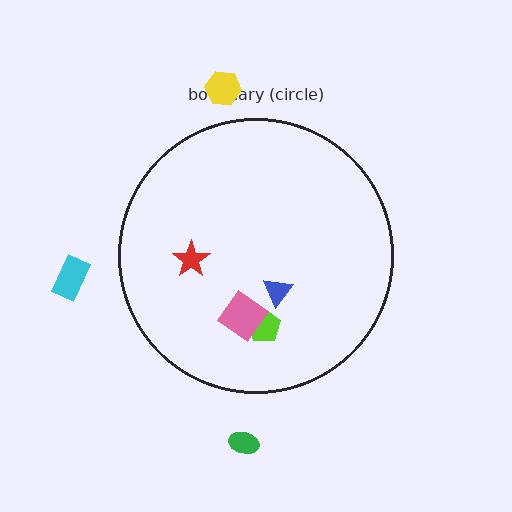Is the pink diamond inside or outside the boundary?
Inside.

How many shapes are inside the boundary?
4 inside, 3 outside.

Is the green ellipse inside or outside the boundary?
Outside.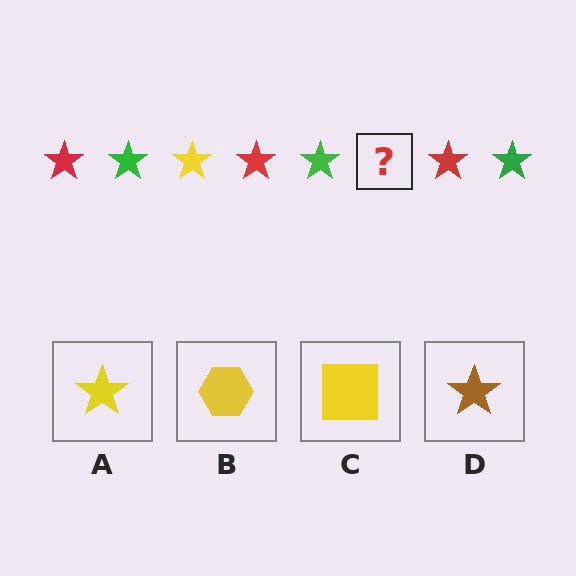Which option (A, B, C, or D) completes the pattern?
A.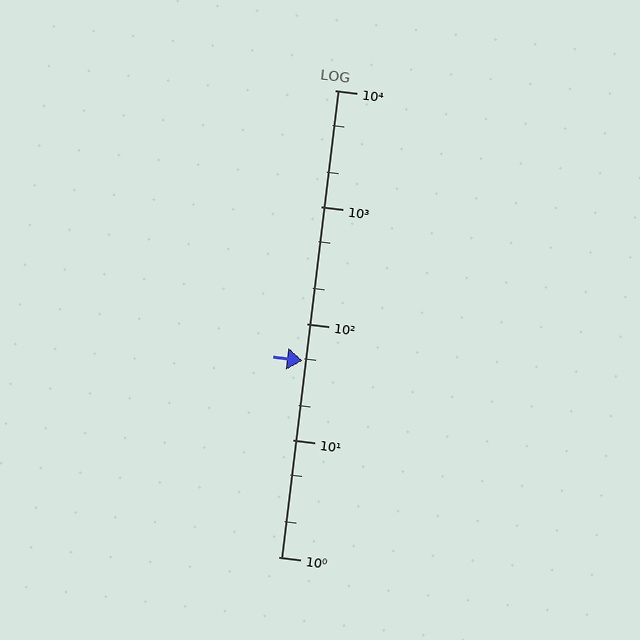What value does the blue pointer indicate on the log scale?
The pointer indicates approximately 48.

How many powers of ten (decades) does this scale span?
The scale spans 4 decades, from 1 to 10000.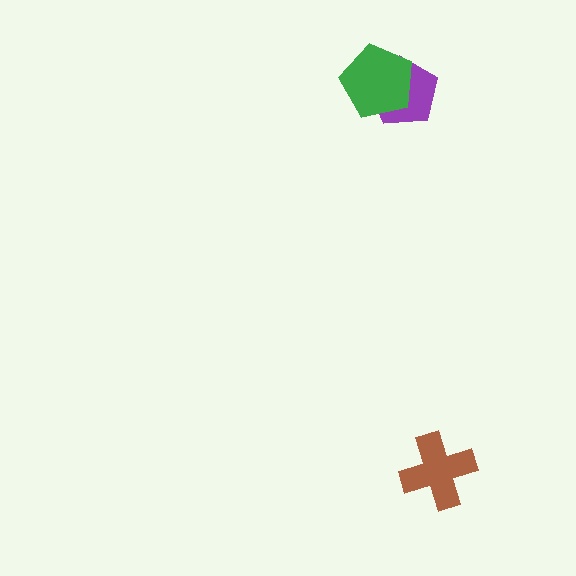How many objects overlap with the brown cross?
0 objects overlap with the brown cross.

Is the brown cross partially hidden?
No, no other shape covers it.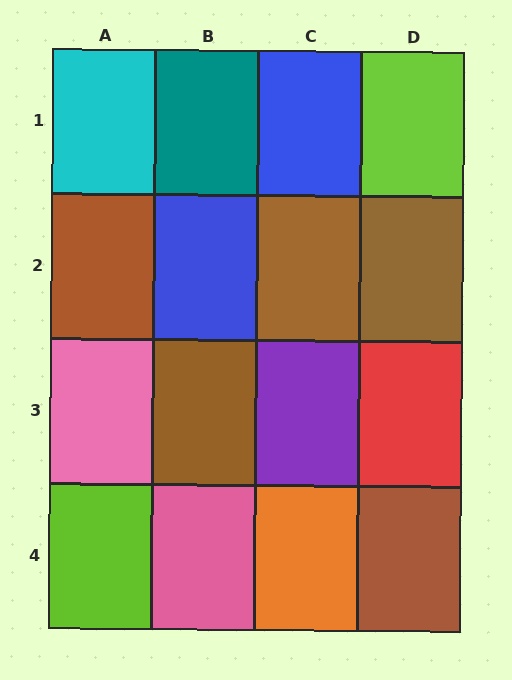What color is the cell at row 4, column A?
Lime.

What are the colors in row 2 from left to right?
Brown, blue, brown, brown.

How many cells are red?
1 cell is red.